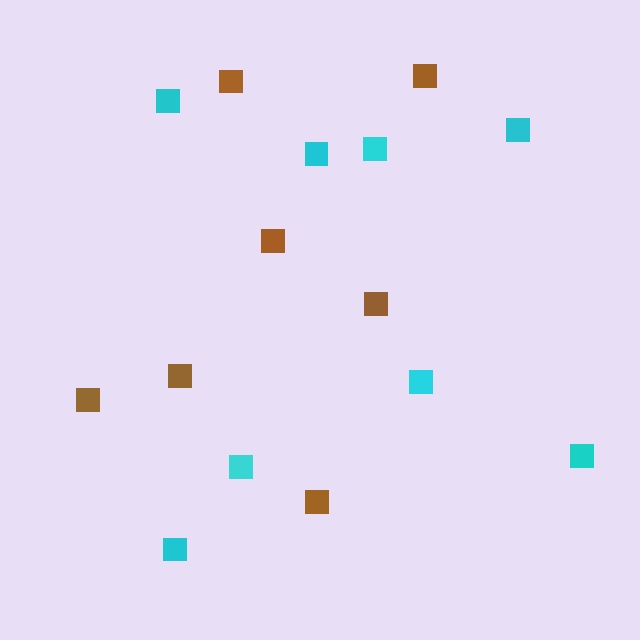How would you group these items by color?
There are 2 groups: one group of cyan squares (8) and one group of brown squares (7).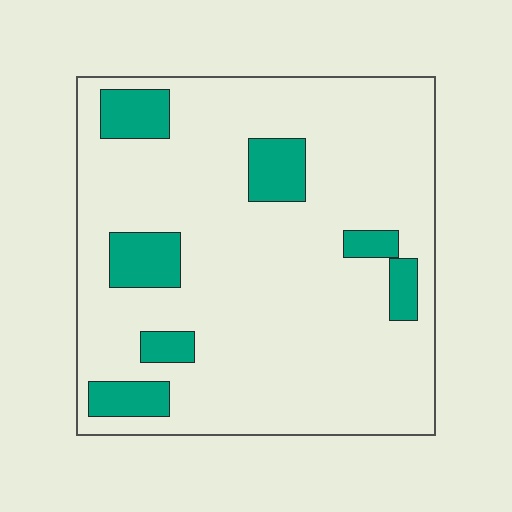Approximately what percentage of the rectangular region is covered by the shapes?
Approximately 15%.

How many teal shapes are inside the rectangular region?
7.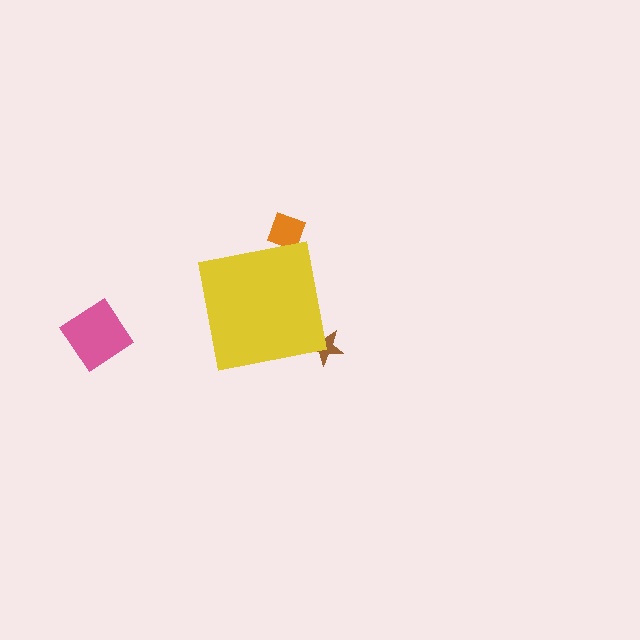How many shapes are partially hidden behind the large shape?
2 shapes are partially hidden.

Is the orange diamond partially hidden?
Yes, the orange diamond is partially hidden behind the yellow square.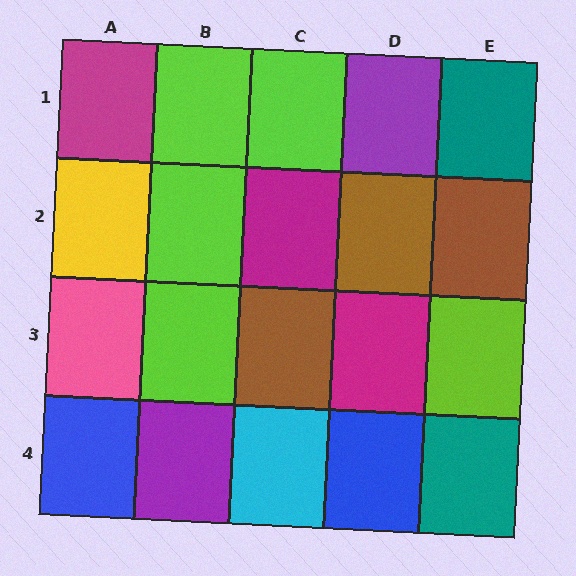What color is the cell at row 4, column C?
Cyan.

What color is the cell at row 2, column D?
Brown.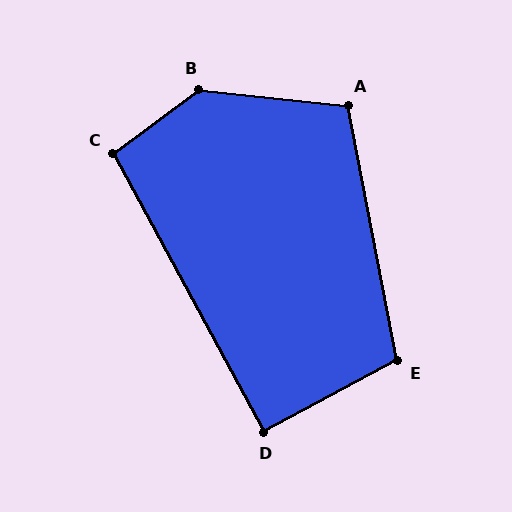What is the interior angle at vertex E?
Approximately 107 degrees (obtuse).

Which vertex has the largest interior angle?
B, at approximately 137 degrees.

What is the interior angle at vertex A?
Approximately 107 degrees (obtuse).